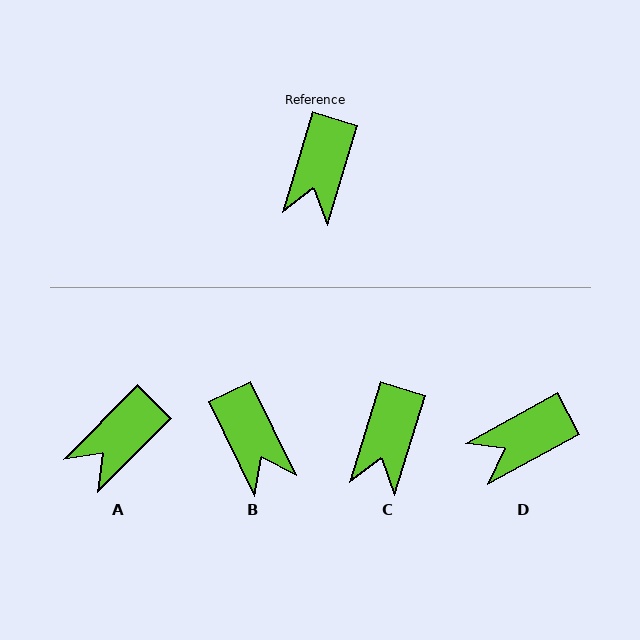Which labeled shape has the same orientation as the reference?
C.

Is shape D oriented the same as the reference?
No, it is off by about 44 degrees.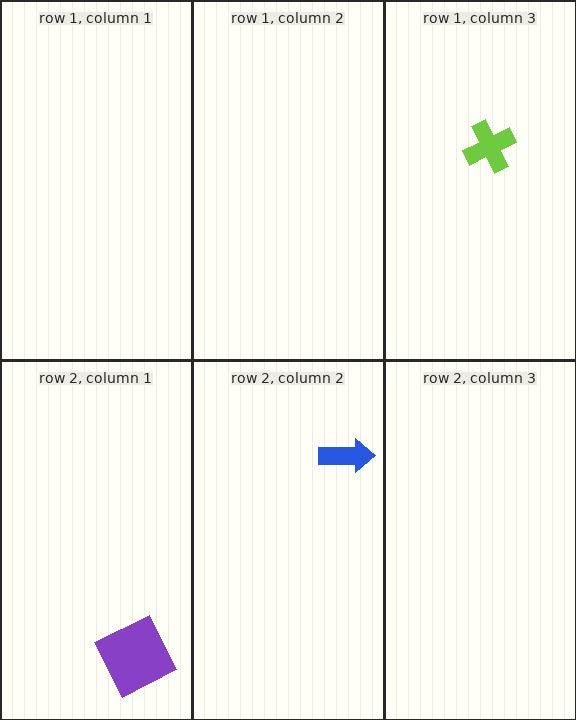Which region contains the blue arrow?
The row 2, column 2 region.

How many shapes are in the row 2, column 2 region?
1.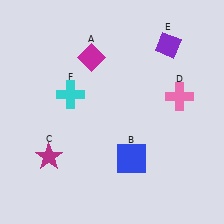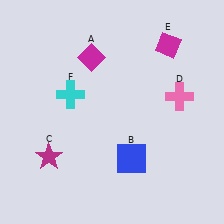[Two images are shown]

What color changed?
The diamond (E) changed from purple in Image 1 to magenta in Image 2.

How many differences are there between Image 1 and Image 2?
There is 1 difference between the two images.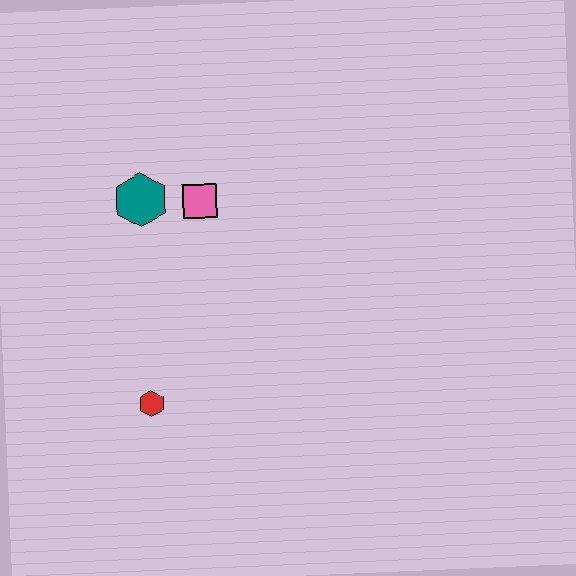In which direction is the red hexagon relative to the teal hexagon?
The red hexagon is below the teal hexagon.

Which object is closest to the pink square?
The teal hexagon is closest to the pink square.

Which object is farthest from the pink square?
The red hexagon is farthest from the pink square.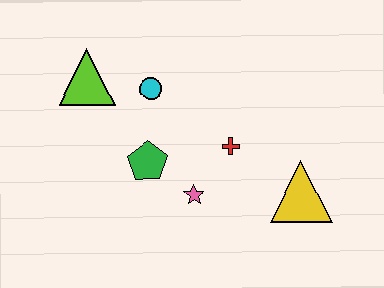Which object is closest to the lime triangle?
The cyan circle is closest to the lime triangle.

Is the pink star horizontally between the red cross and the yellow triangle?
No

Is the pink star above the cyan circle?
No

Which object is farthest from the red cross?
The lime triangle is farthest from the red cross.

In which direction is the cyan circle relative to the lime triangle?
The cyan circle is to the right of the lime triangle.